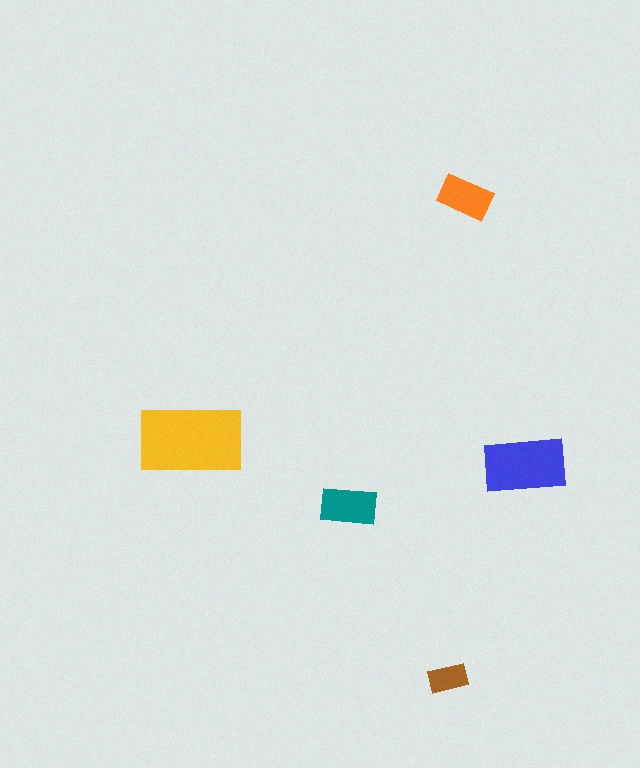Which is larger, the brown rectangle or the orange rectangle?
The orange one.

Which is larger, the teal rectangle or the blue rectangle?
The blue one.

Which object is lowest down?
The brown rectangle is bottommost.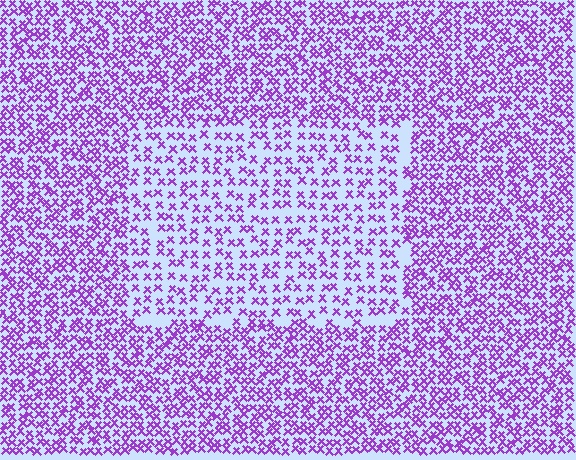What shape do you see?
I see a rectangle.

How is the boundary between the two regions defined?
The boundary is defined by a change in element density (approximately 1.9x ratio). All elements are the same color, size, and shape.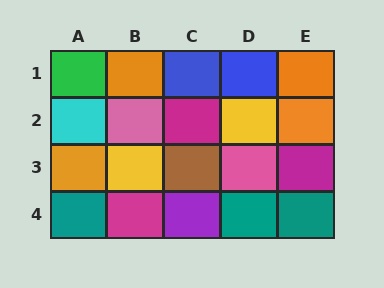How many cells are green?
1 cell is green.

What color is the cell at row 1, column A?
Green.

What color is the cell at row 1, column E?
Orange.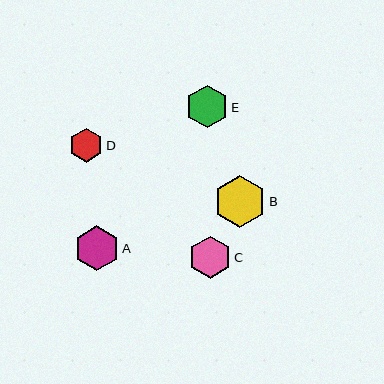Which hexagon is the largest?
Hexagon B is the largest with a size of approximately 52 pixels.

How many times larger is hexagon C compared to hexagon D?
Hexagon C is approximately 1.2 times the size of hexagon D.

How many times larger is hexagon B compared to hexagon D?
Hexagon B is approximately 1.5 times the size of hexagon D.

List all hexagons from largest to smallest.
From largest to smallest: B, A, E, C, D.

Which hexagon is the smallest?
Hexagon D is the smallest with a size of approximately 34 pixels.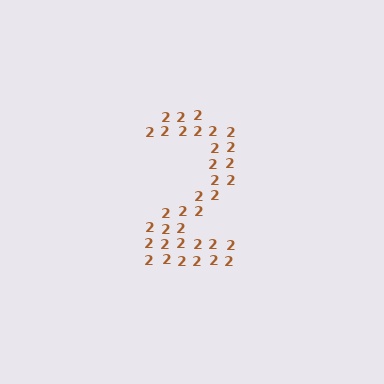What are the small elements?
The small elements are digit 2's.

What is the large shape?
The large shape is the digit 2.